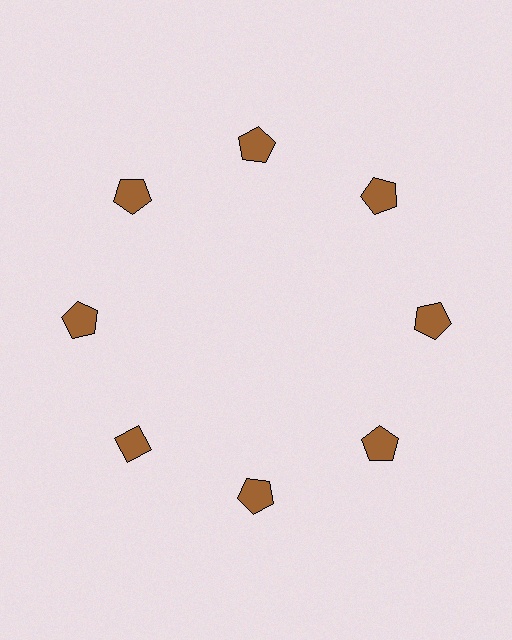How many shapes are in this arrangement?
There are 8 shapes arranged in a ring pattern.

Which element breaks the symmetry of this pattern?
The brown diamond at roughly the 8 o'clock position breaks the symmetry. All other shapes are brown pentagons.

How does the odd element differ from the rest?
It has a different shape: diamond instead of pentagon.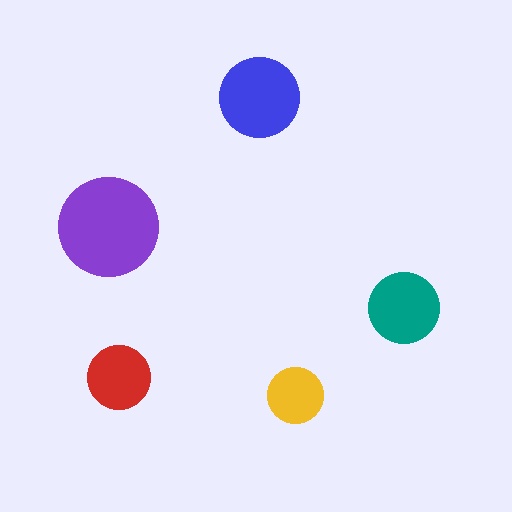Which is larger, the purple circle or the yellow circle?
The purple one.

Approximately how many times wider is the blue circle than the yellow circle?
About 1.5 times wider.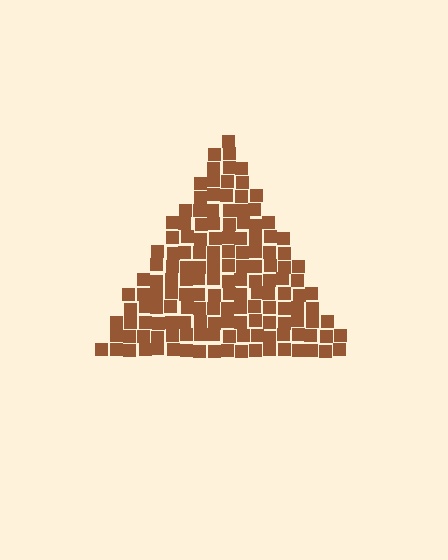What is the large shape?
The large shape is a triangle.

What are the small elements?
The small elements are squares.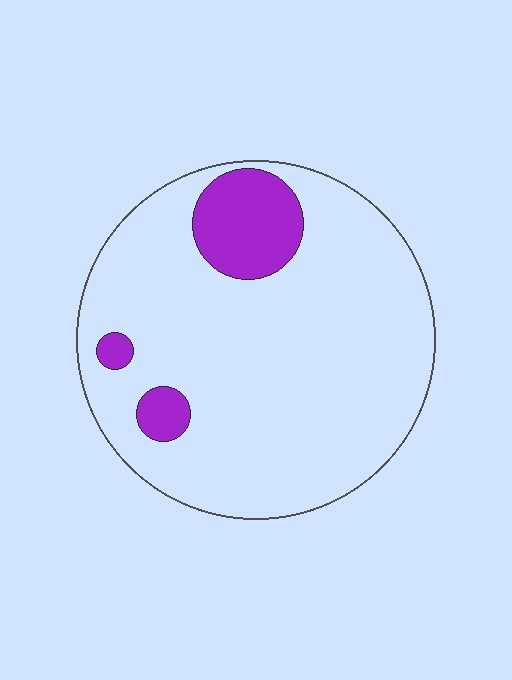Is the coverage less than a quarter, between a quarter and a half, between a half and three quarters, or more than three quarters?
Less than a quarter.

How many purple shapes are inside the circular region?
3.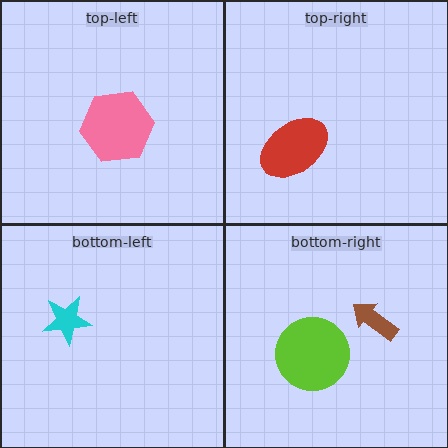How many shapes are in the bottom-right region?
2.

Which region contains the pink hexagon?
The top-left region.